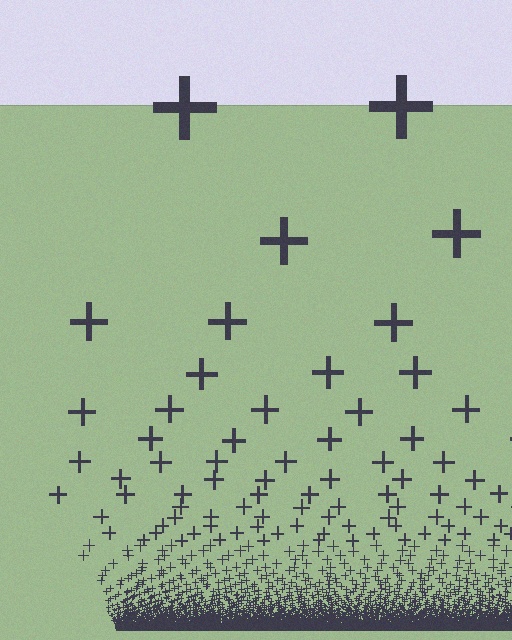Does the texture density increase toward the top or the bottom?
Density increases toward the bottom.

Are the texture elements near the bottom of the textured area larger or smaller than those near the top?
Smaller. The gradient is inverted — elements near the bottom are smaller and denser.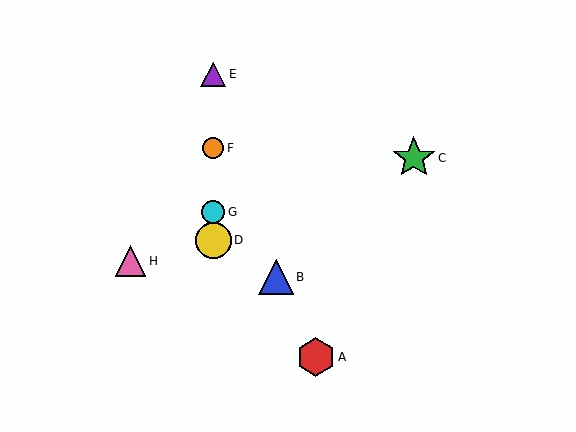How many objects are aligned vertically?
4 objects (D, E, F, G) are aligned vertically.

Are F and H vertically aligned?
No, F is at x≈213 and H is at x≈130.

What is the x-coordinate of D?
Object D is at x≈213.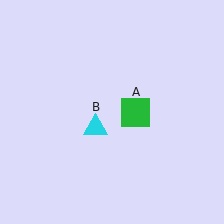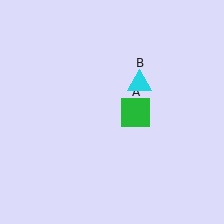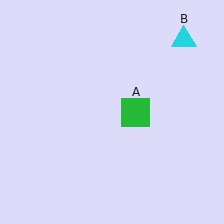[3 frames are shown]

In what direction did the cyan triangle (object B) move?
The cyan triangle (object B) moved up and to the right.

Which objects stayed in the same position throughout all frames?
Green square (object A) remained stationary.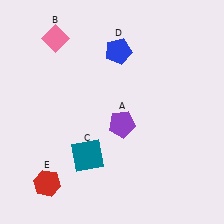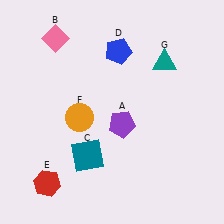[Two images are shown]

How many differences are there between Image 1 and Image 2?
There are 2 differences between the two images.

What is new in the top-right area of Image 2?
A teal triangle (G) was added in the top-right area of Image 2.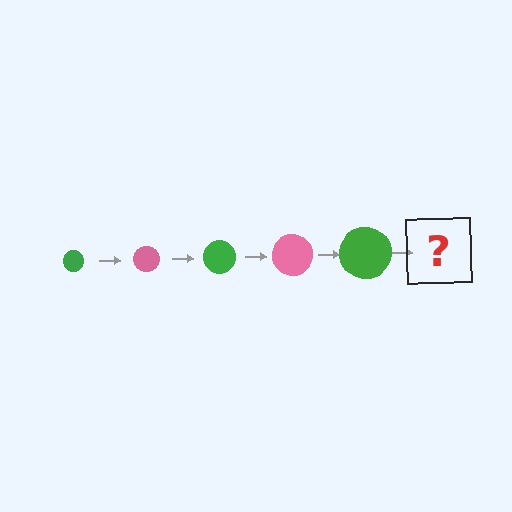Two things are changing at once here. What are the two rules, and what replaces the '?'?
The two rules are that the circle grows larger each step and the color cycles through green and pink. The '?' should be a pink circle, larger than the previous one.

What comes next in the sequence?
The next element should be a pink circle, larger than the previous one.